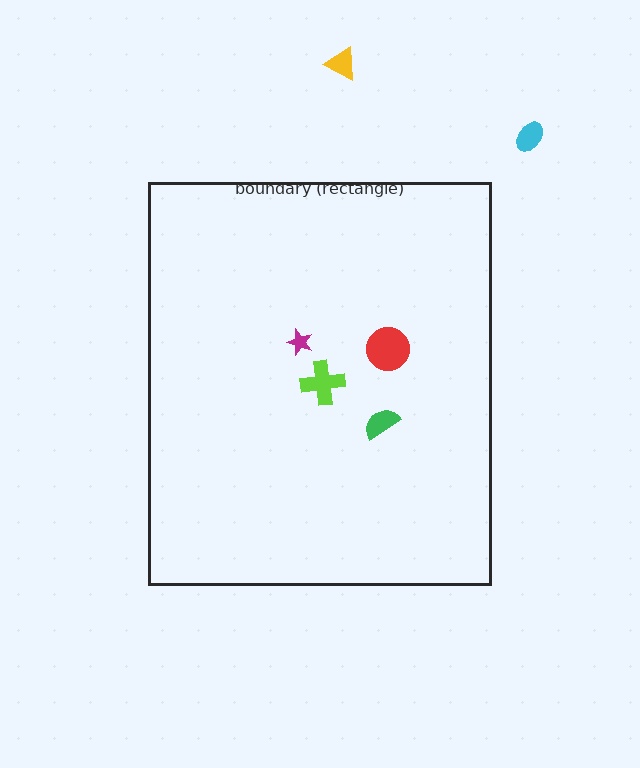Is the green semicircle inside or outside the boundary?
Inside.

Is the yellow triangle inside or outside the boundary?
Outside.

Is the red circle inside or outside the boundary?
Inside.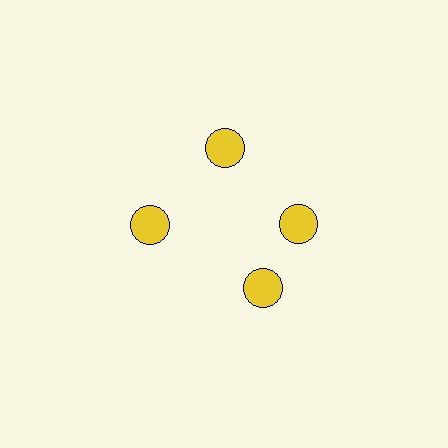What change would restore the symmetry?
The symmetry would be restored by rotating it back into even spacing with its neighbors so that all 4 circles sit at equal angles and equal distance from the center.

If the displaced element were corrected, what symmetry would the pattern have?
It would have 4-fold rotational symmetry — the pattern would map onto itself every 90 degrees.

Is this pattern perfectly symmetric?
No. The 4 yellow circles are arranged in a ring, but one element near the 6 o'clock position is rotated out of alignment along the ring, breaking the 4-fold rotational symmetry.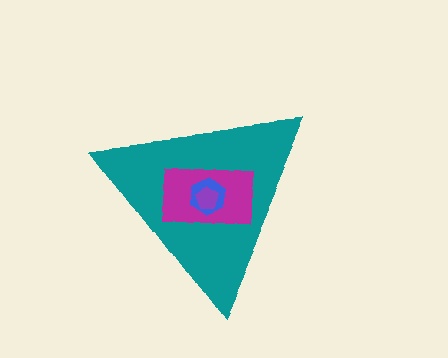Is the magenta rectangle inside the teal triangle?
Yes.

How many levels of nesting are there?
4.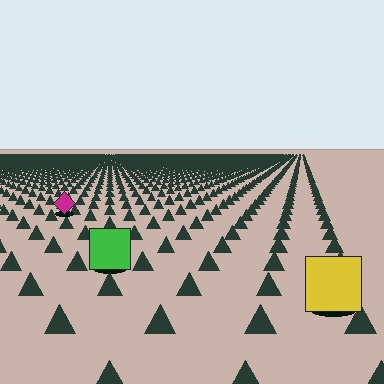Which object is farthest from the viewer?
The magenta diamond is farthest from the viewer. It appears smaller and the ground texture around it is denser.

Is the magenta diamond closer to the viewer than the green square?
No. The green square is closer — you can tell from the texture gradient: the ground texture is coarser near it.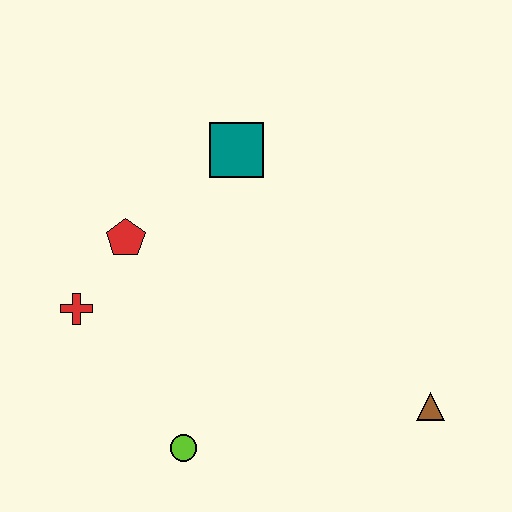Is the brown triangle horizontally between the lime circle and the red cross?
No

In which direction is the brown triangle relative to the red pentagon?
The brown triangle is to the right of the red pentagon.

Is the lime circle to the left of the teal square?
Yes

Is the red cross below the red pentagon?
Yes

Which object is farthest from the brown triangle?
The red cross is farthest from the brown triangle.